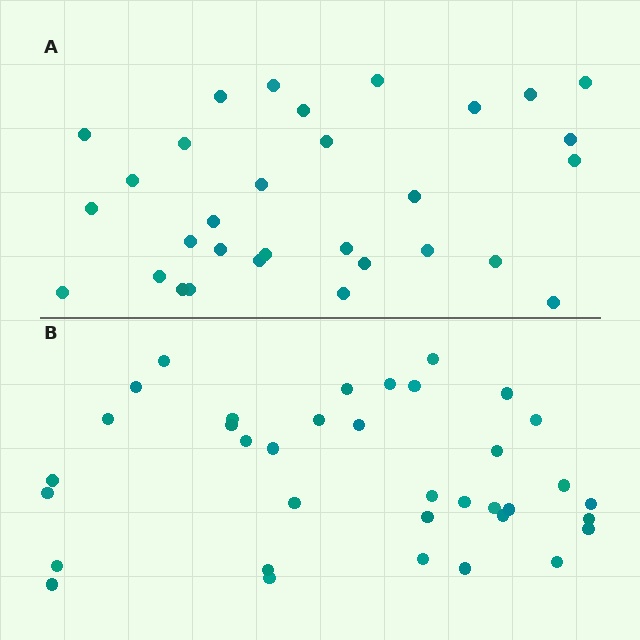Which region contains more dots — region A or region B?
Region B (the bottom region) has more dots.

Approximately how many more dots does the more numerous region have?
Region B has about 5 more dots than region A.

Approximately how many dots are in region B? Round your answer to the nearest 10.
About 40 dots. (The exact count is 36, which rounds to 40.)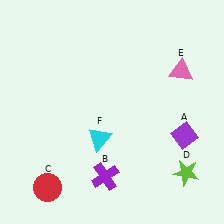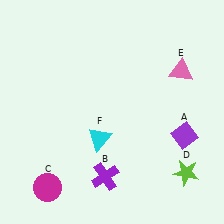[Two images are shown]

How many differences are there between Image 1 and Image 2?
There is 1 difference between the two images.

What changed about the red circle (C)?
In Image 1, C is red. In Image 2, it changed to magenta.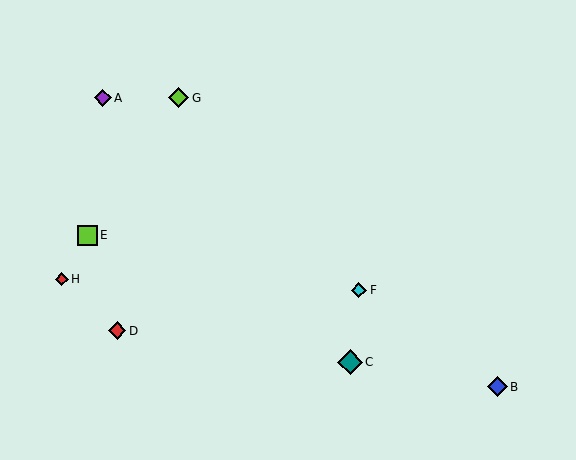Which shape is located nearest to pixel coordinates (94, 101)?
The purple diamond (labeled A) at (103, 98) is nearest to that location.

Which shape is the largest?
The teal diamond (labeled C) is the largest.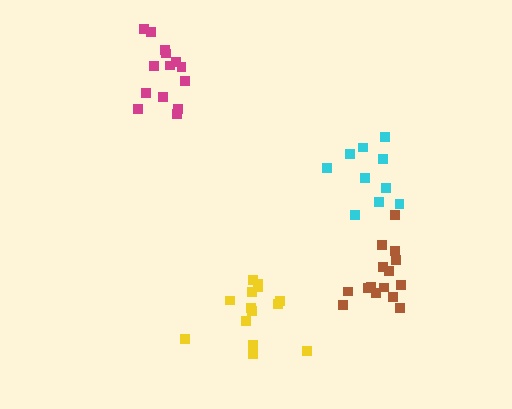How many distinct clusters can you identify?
There are 4 distinct clusters.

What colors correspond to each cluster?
The clusters are colored: magenta, brown, cyan, yellow.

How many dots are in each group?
Group 1: 14 dots, Group 2: 15 dots, Group 3: 10 dots, Group 4: 14 dots (53 total).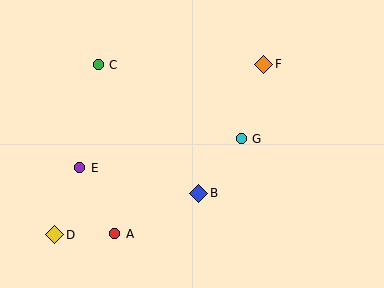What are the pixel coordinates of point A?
Point A is at (115, 234).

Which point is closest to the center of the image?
Point G at (241, 139) is closest to the center.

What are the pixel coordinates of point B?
Point B is at (199, 193).